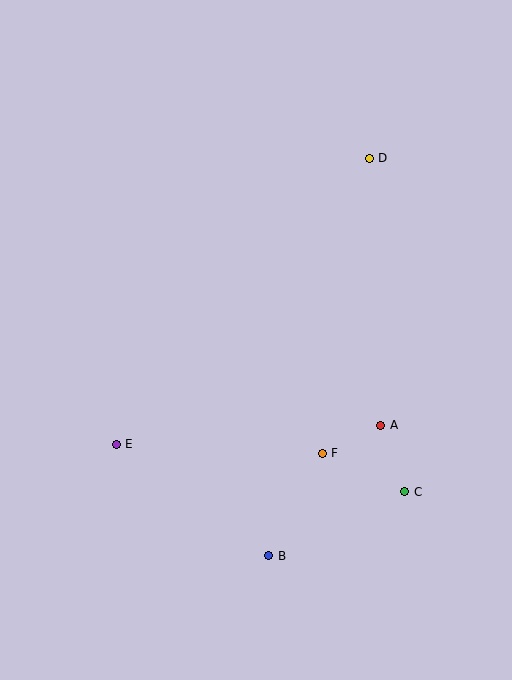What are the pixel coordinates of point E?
Point E is at (116, 444).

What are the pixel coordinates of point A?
Point A is at (381, 425).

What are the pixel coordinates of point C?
Point C is at (405, 492).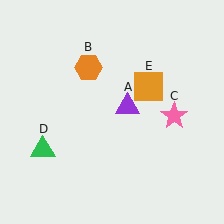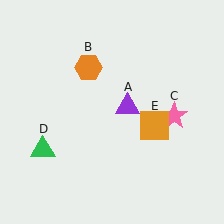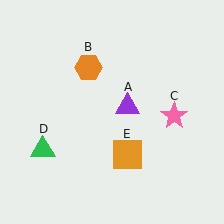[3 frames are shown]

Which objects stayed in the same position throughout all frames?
Purple triangle (object A) and orange hexagon (object B) and pink star (object C) and green triangle (object D) remained stationary.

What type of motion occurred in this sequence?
The orange square (object E) rotated clockwise around the center of the scene.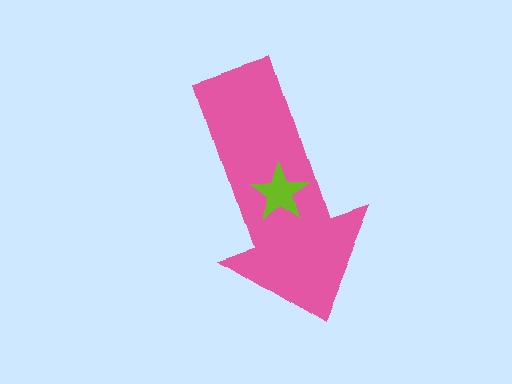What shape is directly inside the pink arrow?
The lime star.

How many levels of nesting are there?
2.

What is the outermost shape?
The pink arrow.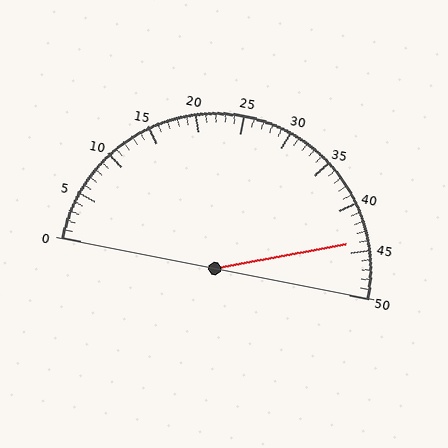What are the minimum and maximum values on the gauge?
The gauge ranges from 0 to 50.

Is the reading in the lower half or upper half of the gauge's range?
The reading is in the upper half of the range (0 to 50).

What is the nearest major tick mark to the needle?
The nearest major tick mark is 45.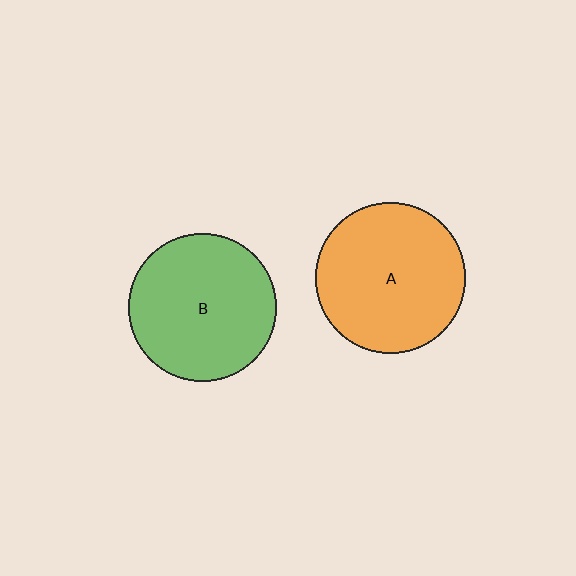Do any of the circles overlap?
No, none of the circles overlap.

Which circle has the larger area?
Circle A (orange).